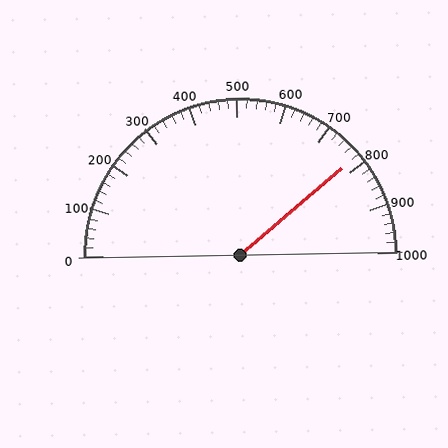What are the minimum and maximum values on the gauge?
The gauge ranges from 0 to 1000.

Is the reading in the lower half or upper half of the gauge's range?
The reading is in the upper half of the range (0 to 1000).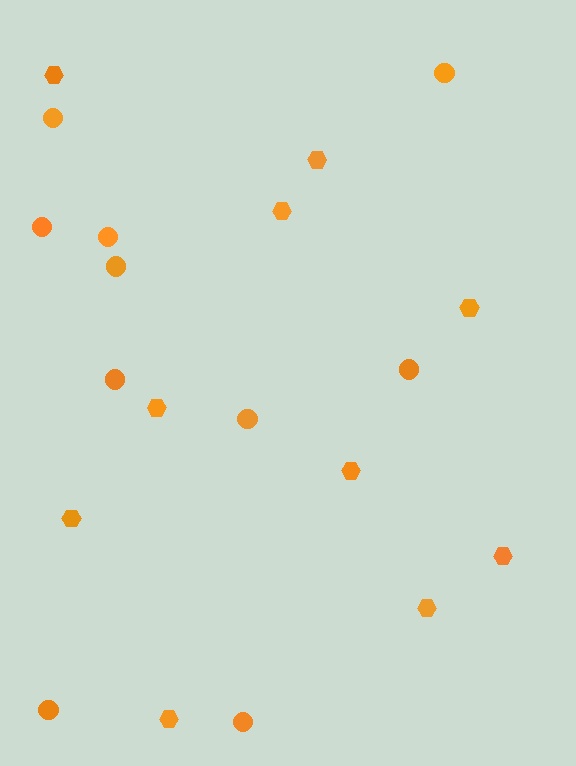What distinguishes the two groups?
There are 2 groups: one group of circles (10) and one group of hexagons (10).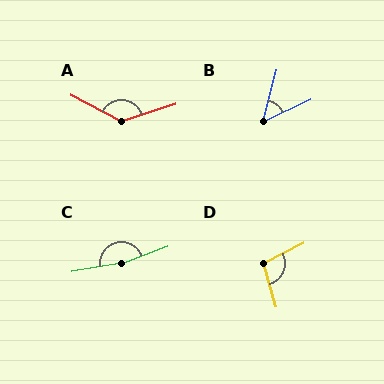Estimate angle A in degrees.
Approximately 135 degrees.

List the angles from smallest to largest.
B (51°), D (101°), A (135°), C (169°).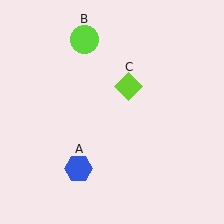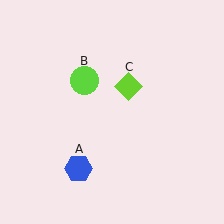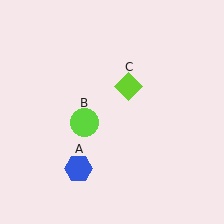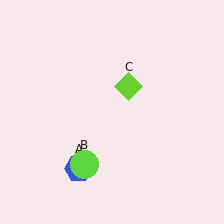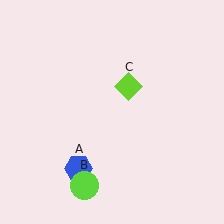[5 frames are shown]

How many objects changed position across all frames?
1 object changed position: lime circle (object B).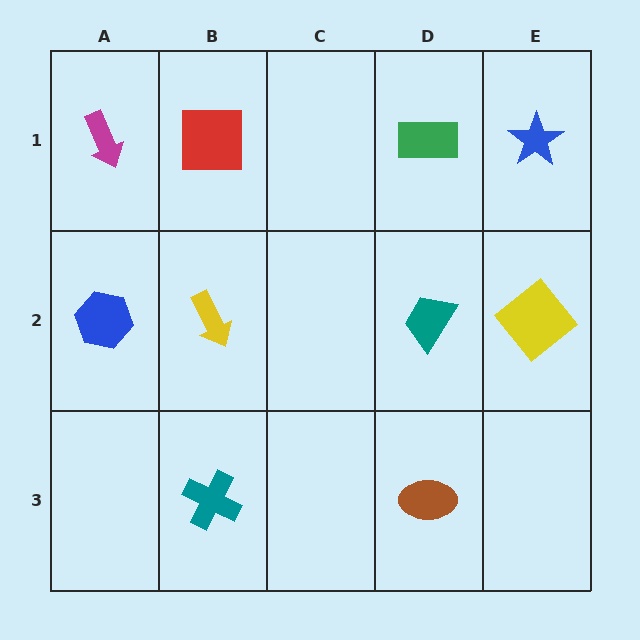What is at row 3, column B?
A teal cross.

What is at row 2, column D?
A teal trapezoid.